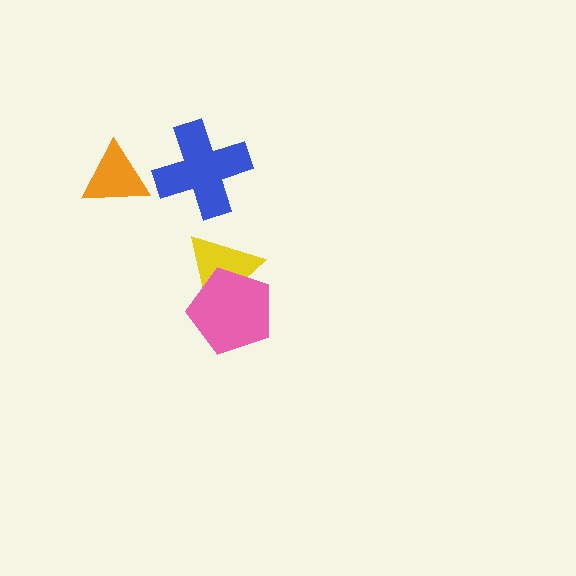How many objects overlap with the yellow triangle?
1 object overlaps with the yellow triangle.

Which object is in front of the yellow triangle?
The pink pentagon is in front of the yellow triangle.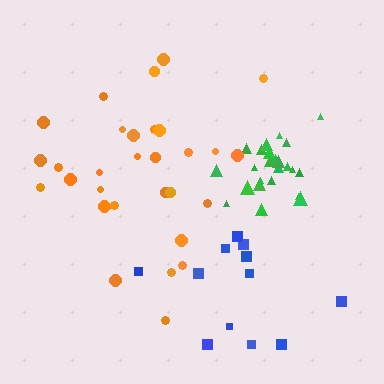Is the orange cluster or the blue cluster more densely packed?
Orange.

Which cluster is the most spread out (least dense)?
Blue.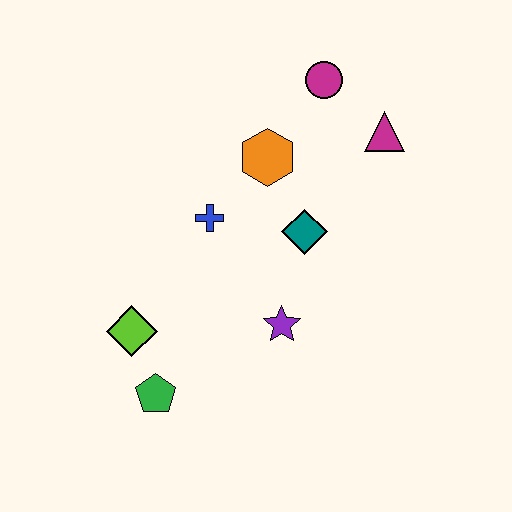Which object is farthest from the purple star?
The magenta circle is farthest from the purple star.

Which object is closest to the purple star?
The teal diamond is closest to the purple star.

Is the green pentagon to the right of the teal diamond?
No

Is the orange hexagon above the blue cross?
Yes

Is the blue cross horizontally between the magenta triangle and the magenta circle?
No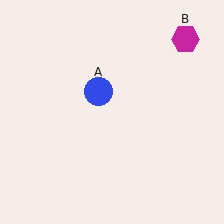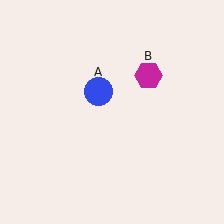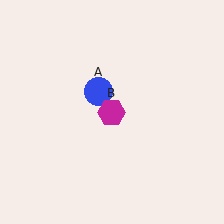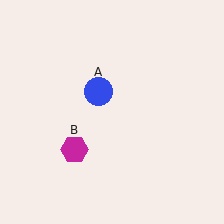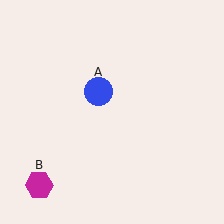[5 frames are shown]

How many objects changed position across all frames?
1 object changed position: magenta hexagon (object B).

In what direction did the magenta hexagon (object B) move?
The magenta hexagon (object B) moved down and to the left.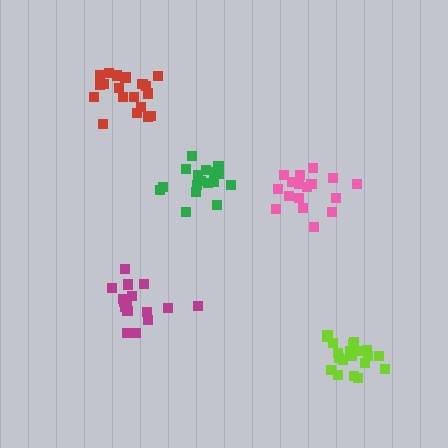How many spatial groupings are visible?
There are 5 spatial groupings.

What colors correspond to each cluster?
The clusters are colored: green, lime, pink, magenta, red.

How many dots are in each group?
Group 1: 17 dots, Group 2: 20 dots, Group 3: 17 dots, Group 4: 16 dots, Group 5: 21 dots (91 total).